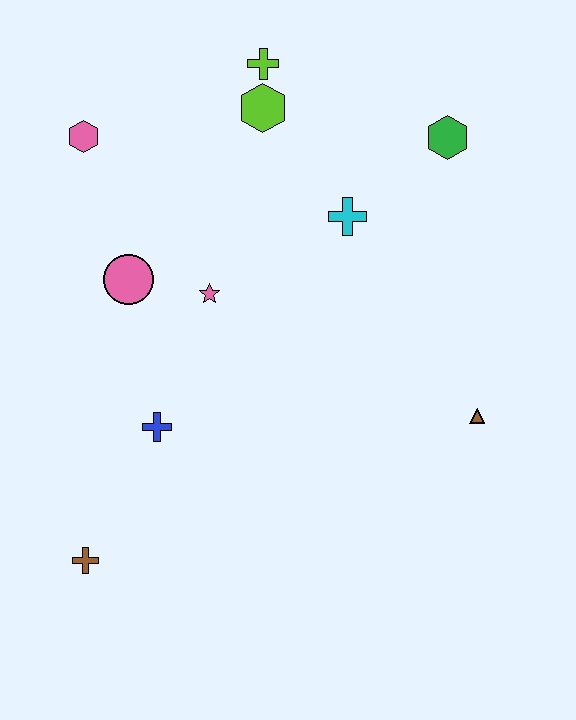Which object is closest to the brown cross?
The blue cross is closest to the brown cross.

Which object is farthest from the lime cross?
The brown cross is farthest from the lime cross.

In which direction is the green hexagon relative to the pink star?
The green hexagon is to the right of the pink star.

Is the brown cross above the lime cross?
No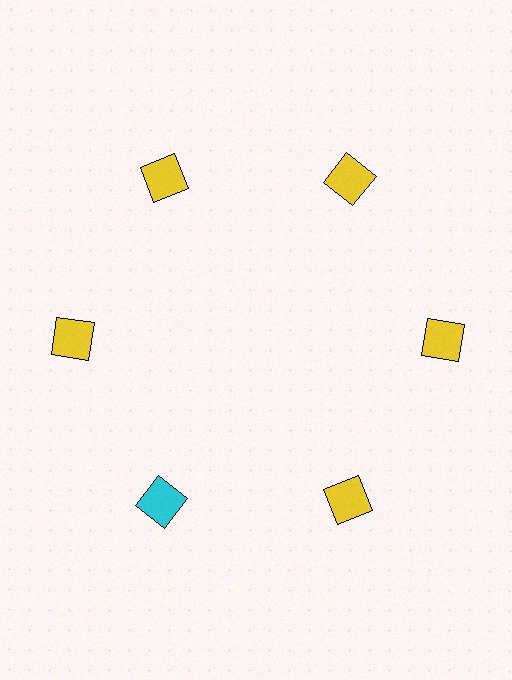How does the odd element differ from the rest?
It has a different color: cyan instead of yellow.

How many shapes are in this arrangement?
There are 6 shapes arranged in a ring pattern.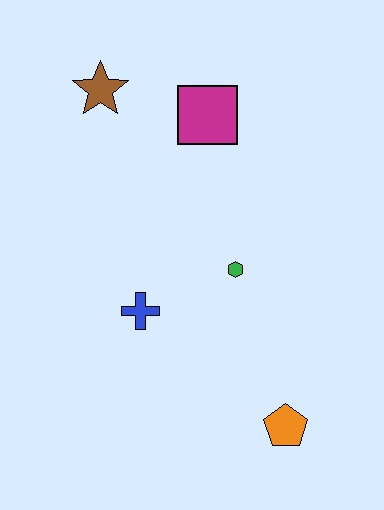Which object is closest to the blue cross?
The green hexagon is closest to the blue cross.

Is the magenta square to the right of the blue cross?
Yes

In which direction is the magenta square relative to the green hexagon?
The magenta square is above the green hexagon.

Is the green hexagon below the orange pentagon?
No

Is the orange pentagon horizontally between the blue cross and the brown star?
No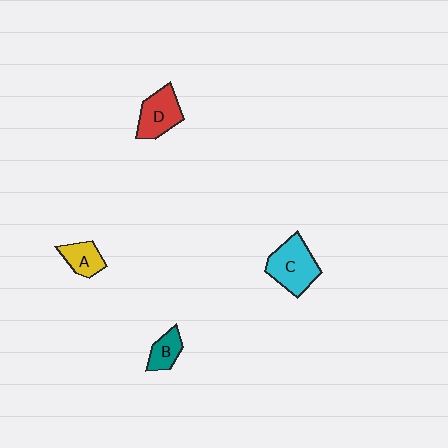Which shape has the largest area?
Shape C (cyan).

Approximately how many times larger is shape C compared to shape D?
Approximately 1.2 times.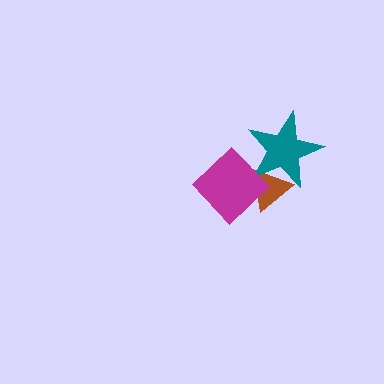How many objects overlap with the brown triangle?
2 objects overlap with the brown triangle.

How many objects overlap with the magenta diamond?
2 objects overlap with the magenta diamond.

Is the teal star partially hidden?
Yes, it is partially covered by another shape.